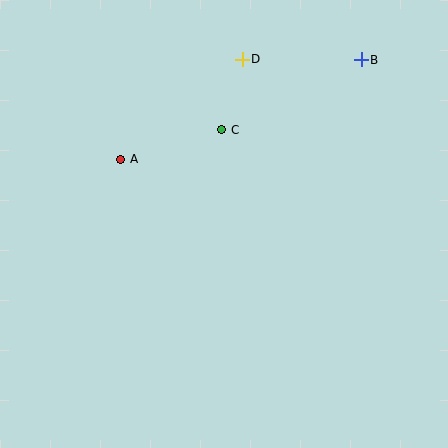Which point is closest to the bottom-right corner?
Point C is closest to the bottom-right corner.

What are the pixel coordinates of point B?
Point B is at (361, 60).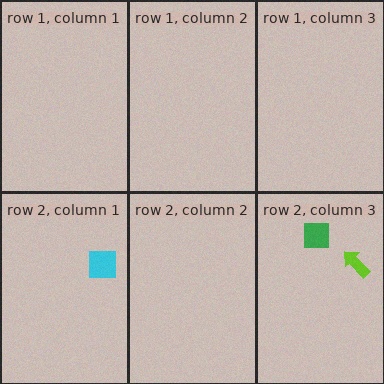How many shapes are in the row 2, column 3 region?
2.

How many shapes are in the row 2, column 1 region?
1.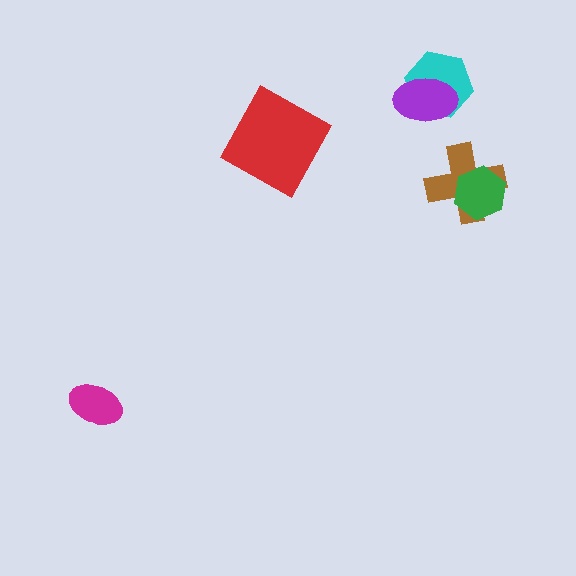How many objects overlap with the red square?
0 objects overlap with the red square.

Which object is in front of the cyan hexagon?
The purple ellipse is in front of the cyan hexagon.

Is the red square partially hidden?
No, no other shape covers it.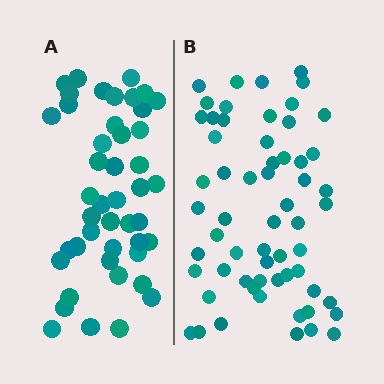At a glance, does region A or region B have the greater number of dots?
Region B (the right region) has more dots.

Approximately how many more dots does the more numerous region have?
Region B has approximately 15 more dots than region A.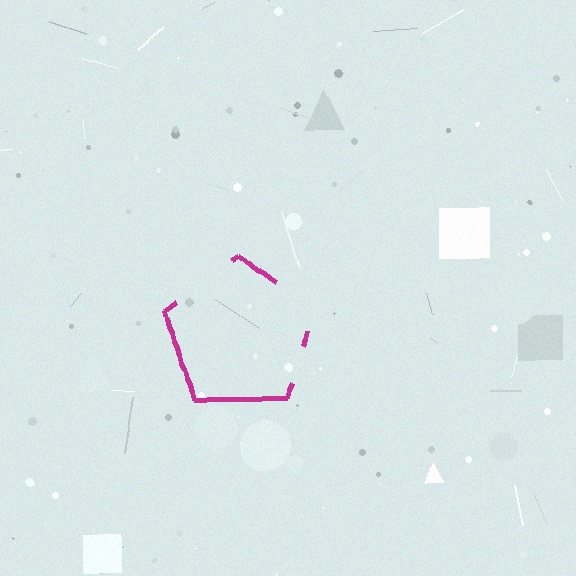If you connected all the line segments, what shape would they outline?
They would outline a pentagon.